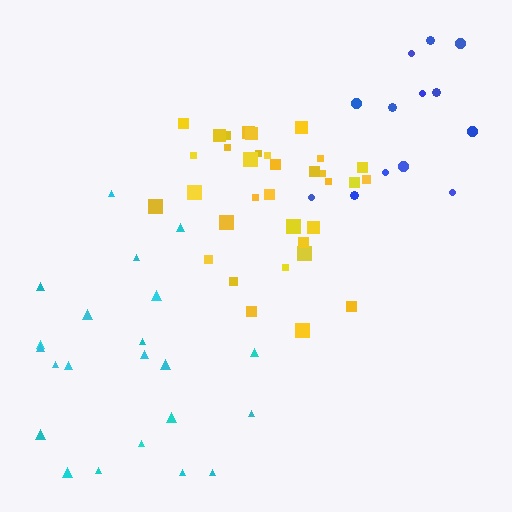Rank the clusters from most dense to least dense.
yellow, cyan, blue.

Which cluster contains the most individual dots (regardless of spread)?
Yellow (34).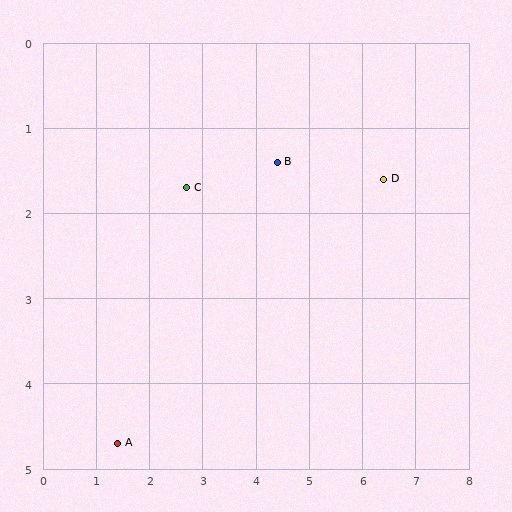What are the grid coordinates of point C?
Point C is at approximately (2.7, 1.7).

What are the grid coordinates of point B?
Point B is at approximately (4.4, 1.4).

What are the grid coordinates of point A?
Point A is at approximately (1.4, 4.7).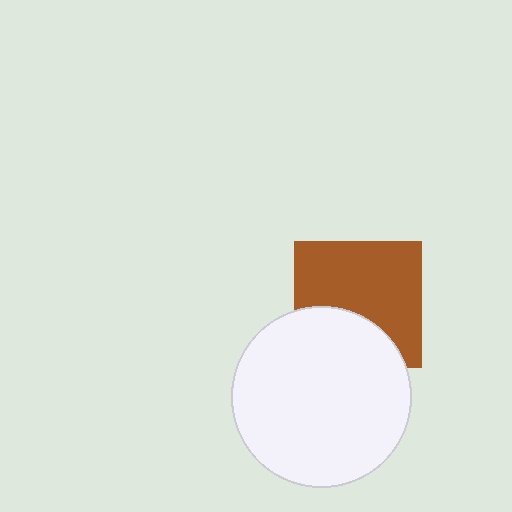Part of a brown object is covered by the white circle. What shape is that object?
It is a square.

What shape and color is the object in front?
The object in front is a white circle.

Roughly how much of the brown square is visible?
Most of it is visible (roughly 66%).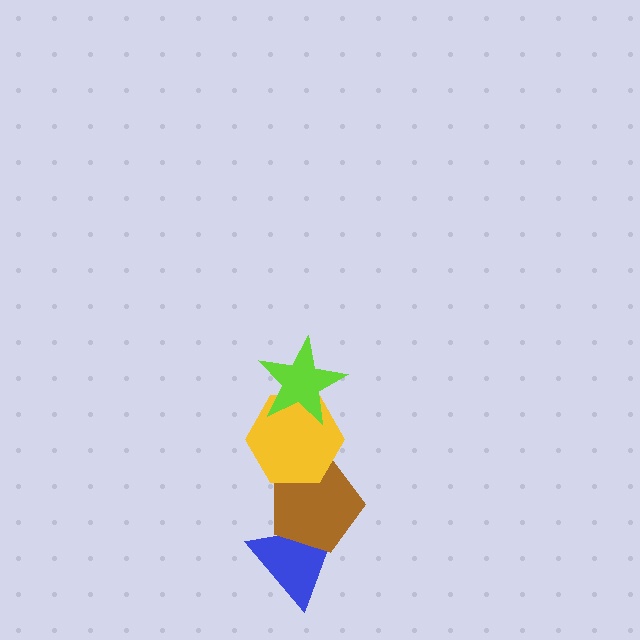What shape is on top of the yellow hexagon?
The lime star is on top of the yellow hexagon.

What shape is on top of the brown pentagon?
The yellow hexagon is on top of the brown pentagon.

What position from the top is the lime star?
The lime star is 1st from the top.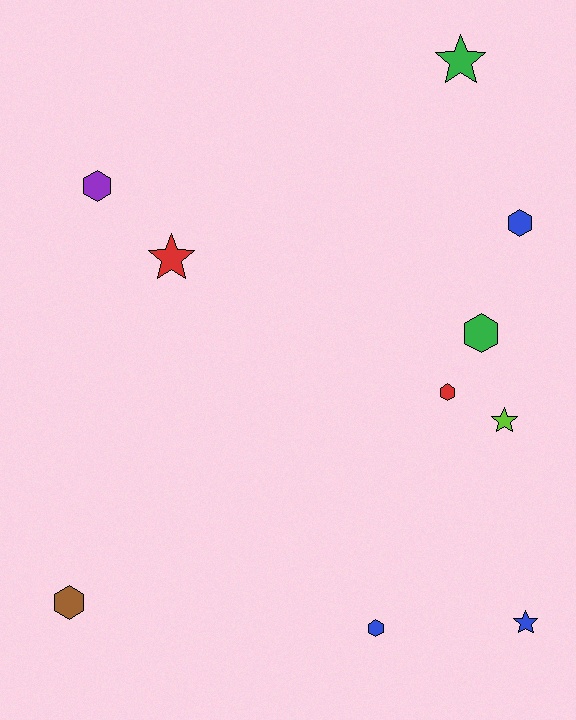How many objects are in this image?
There are 10 objects.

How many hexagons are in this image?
There are 6 hexagons.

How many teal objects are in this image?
There are no teal objects.